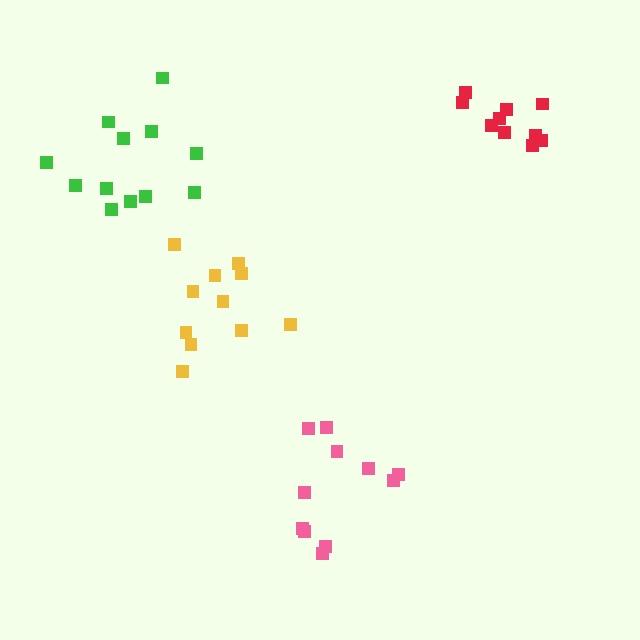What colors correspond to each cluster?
The clusters are colored: red, yellow, pink, green.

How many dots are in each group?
Group 1: 10 dots, Group 2: 11 dots, Group 3: 11 dots, Group 4: 12 dots (44 total).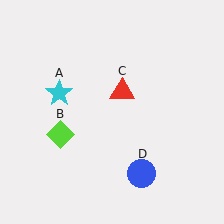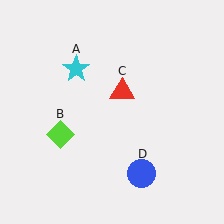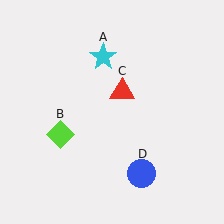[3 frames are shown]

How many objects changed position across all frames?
1 object changed position: cyan star (object A).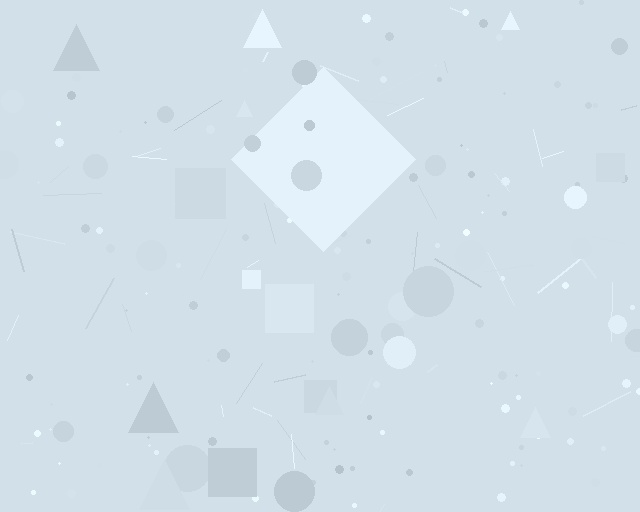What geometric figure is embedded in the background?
A diamond is embedded in the background.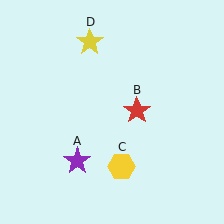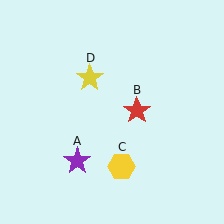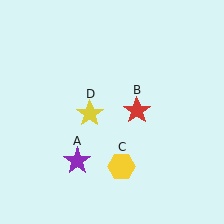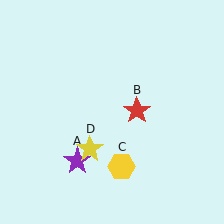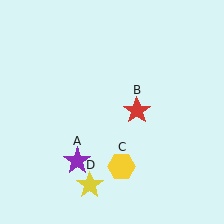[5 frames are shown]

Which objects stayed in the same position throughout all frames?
Purple star (object A) and red star (object B) and yellow hexagon (object C) remained stationary.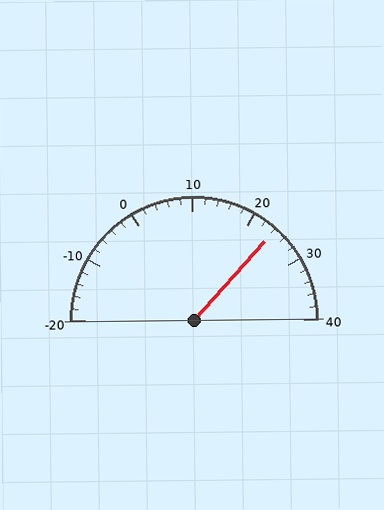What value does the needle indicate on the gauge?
The needle indicates approximately 24.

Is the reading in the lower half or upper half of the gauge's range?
The reading is in the upper half of the range (-20 to 40).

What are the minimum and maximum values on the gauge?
The gauge ranges from -20 to 40.